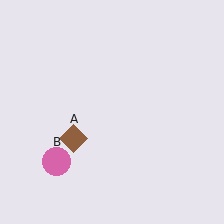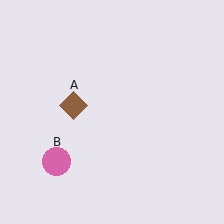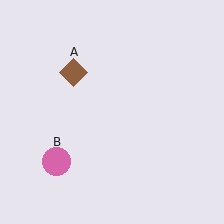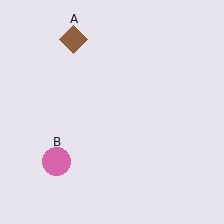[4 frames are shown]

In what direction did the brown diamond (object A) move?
The brown diamond (object A) moved up.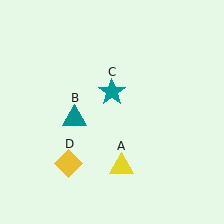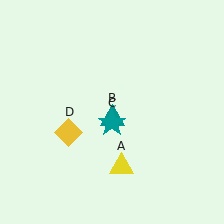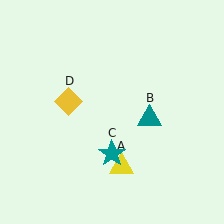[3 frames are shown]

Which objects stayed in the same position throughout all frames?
Yellow triangle (object A) remained stationary.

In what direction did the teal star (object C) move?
The teal star (object C) moved down.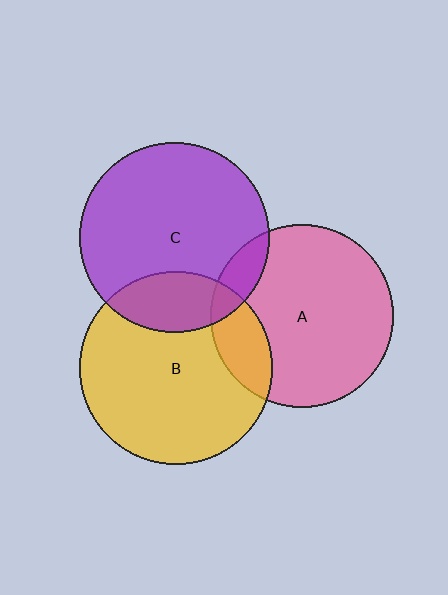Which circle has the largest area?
Circle B (yellow).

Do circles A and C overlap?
Yes.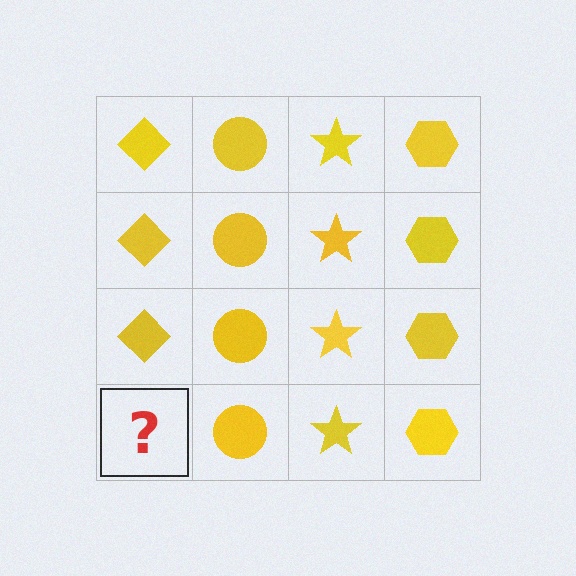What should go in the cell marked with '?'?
The missing cell should contain a yellow diamond.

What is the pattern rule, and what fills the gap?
The rule is that each column has a consistent shape. The gap should be filled with a yellow diamond.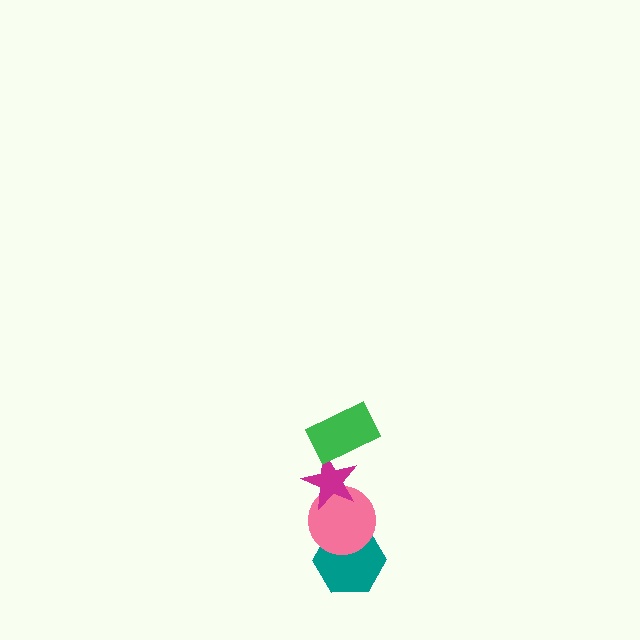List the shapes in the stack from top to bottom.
From top to bottom: the green rectangle, the magenta star, the pink circle, the teal hexagon.